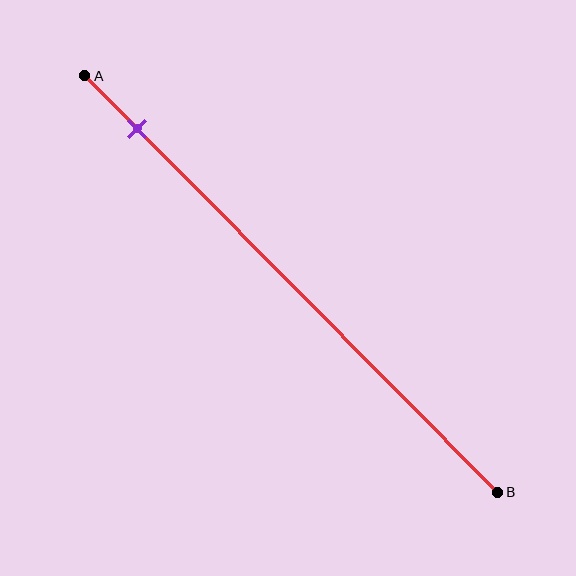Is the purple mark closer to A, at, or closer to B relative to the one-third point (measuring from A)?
The purple mark is closer to point A than the one-third point of segment AB.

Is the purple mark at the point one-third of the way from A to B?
No, the mark is at about 15% from A, not at the 33% one-third point.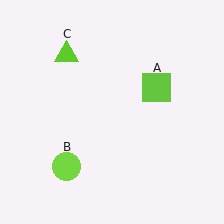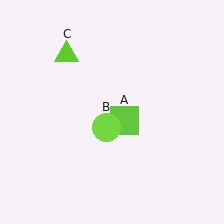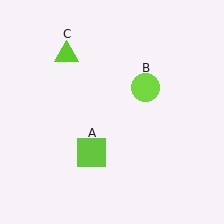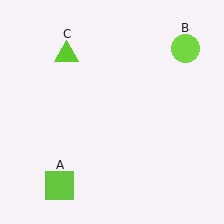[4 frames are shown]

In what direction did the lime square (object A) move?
The lime square (object A) moved down and to the left.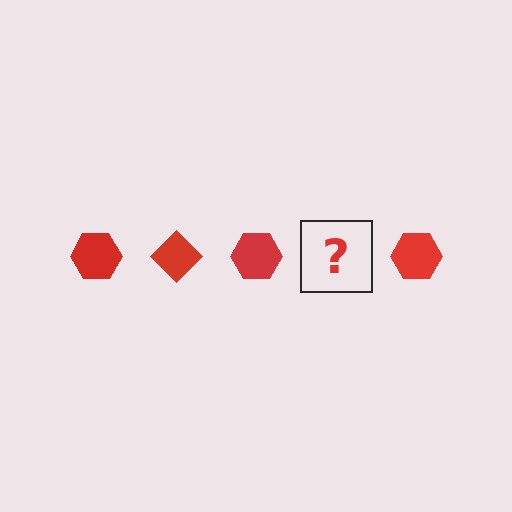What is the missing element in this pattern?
The missing element is a red diamond.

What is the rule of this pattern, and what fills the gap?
The rule is that the pattern cycles through hexagon, diamond shapes in red. The gap should be filled with a red diamond.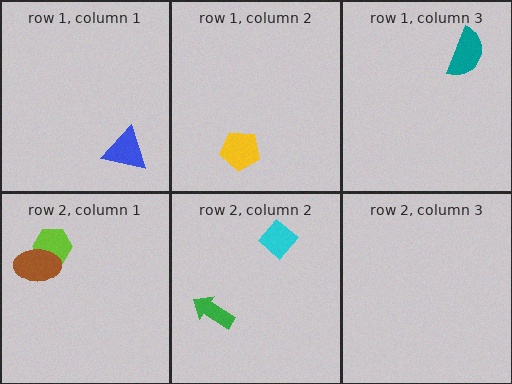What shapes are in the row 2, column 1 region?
The lime hexagon, the brown ellipse.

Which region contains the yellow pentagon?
The row 1, column 2 region.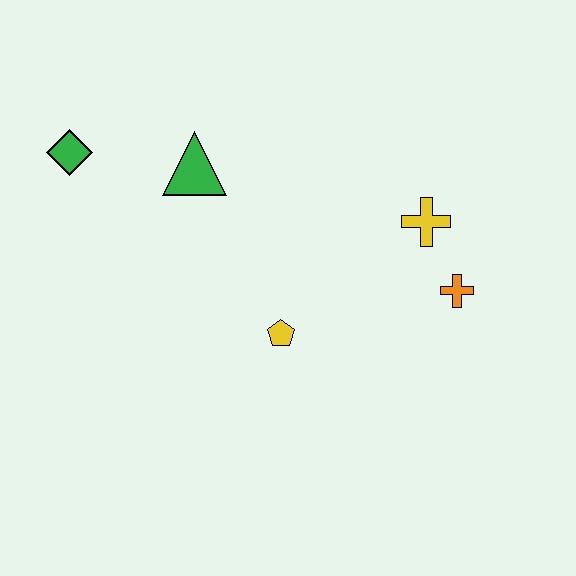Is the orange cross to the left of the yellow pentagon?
No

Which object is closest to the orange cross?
The yellow cross is closest to the orange cross.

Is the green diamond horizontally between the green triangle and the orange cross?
No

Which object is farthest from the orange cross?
The green diamond is farthest from the orange cross.